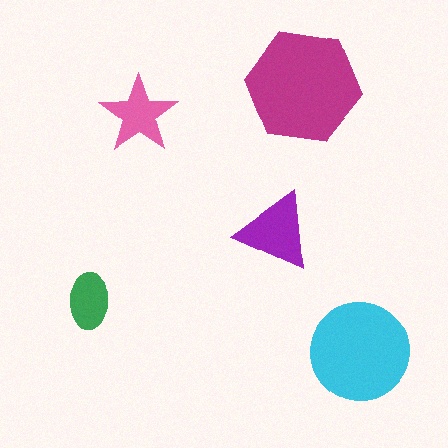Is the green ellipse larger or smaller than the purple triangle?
Smaller.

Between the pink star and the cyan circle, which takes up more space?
The cyan circle.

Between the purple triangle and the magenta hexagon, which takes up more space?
The magenta hexagon.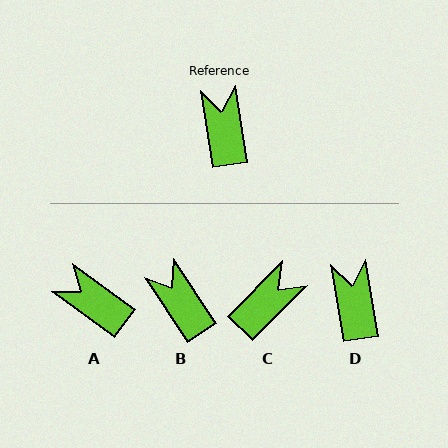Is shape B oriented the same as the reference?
No, it is off by about 24 degrees.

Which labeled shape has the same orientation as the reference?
D.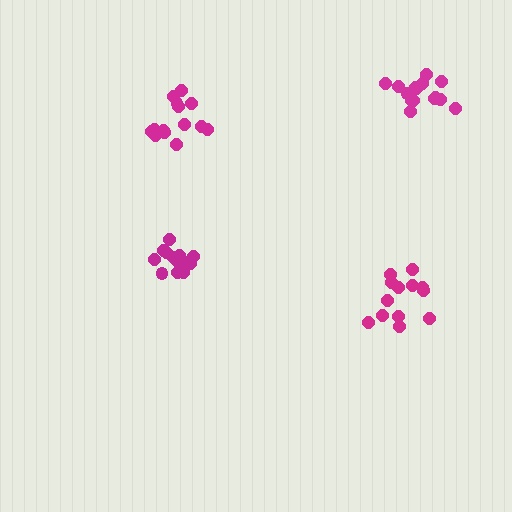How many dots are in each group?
Group 1: 15 dots, Group 2: 14 dots, Group 3: 14 dots, Group 4: 13 dots (56 total).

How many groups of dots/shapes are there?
There are 4 groups.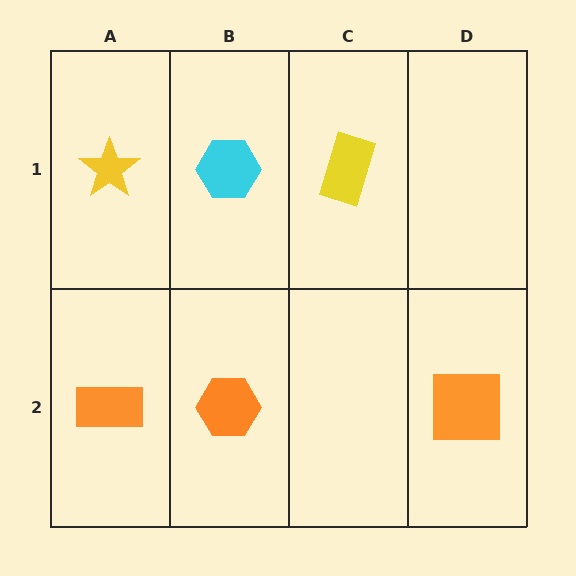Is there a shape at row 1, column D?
No, that cell is empty.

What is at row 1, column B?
A cyan hexagon.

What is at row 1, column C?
A yellow rectangle.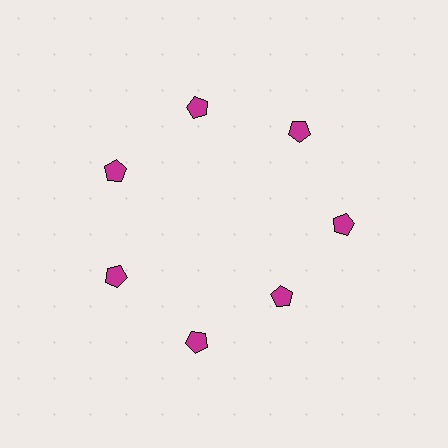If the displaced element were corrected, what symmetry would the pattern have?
It would have 7-fold rotational symmetry — the pattern would map onto itself every 51 degrees.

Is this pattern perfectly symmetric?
No. The 7 magenta pentagons are arranged in a ring, but one element near the 5 o'clock position is pulled inward toward the center, breaking the 7-fold rotational symmetry.